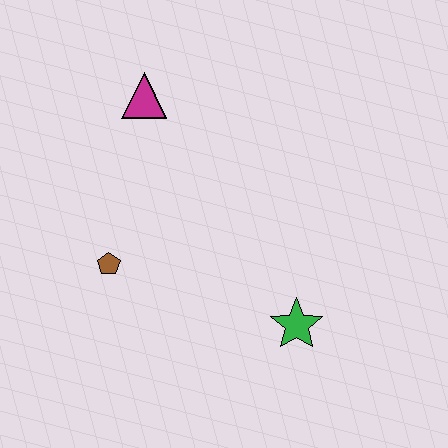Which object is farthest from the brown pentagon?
The green star is farthest from the brown pentagon.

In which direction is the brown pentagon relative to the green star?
The brown pentagon is to the left of the green star.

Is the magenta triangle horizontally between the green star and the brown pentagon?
Yes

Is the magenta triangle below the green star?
No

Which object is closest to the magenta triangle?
The brown pentagon is closest to the magenta triangle.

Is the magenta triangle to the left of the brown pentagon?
No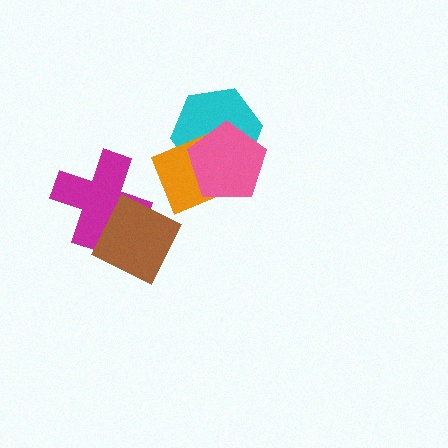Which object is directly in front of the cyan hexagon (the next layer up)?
The orange diamond is directly in front of the cyan hexagon.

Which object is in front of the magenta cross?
The brown diamond is in front of the magenta cross.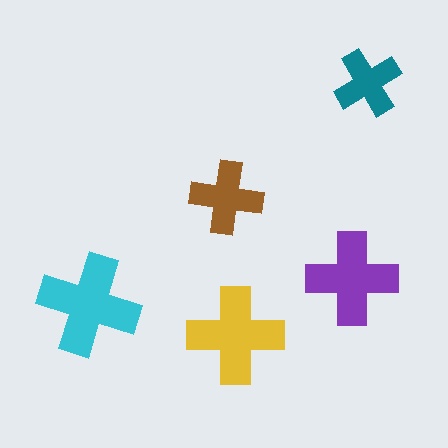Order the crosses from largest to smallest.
the cyan one, the yellow one, the purple one, the brown one, the teal one.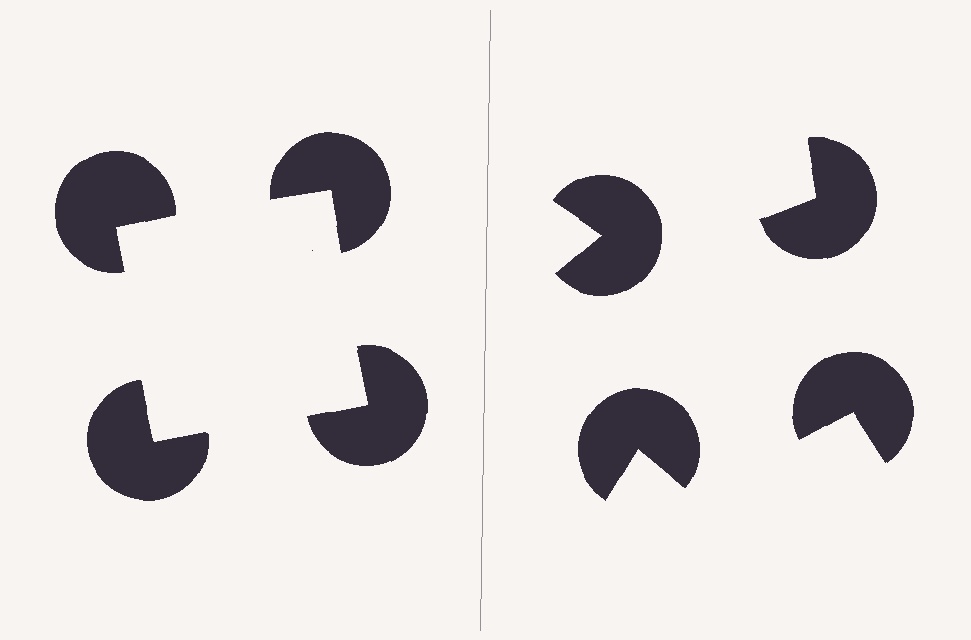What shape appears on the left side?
An illusory square.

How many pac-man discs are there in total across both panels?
8 — 4 on each side.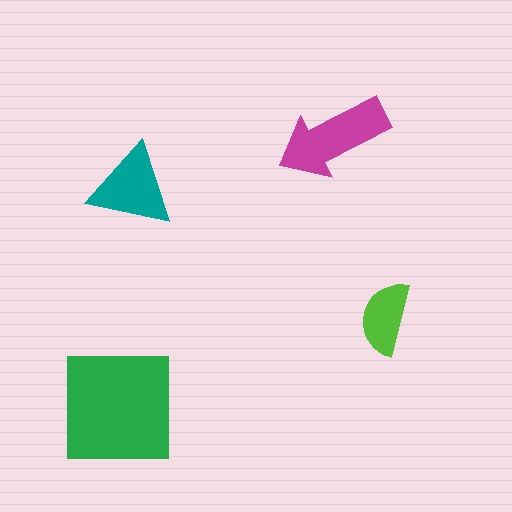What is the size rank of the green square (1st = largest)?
1st.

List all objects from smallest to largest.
The lime semicircle, the teal triangle, the magenta arrow, the green square.